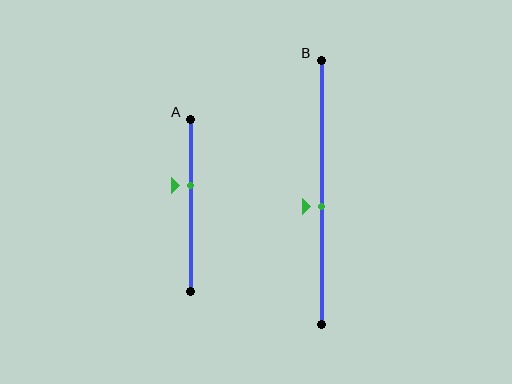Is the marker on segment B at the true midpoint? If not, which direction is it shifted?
No, the marker on segment B is shifted downward by about 5% of the segment length.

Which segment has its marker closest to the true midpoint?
Segment B has its marker closest to the true midpoint.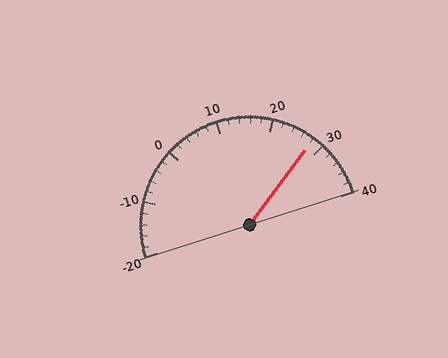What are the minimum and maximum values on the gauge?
The gauge ranges from -20 to 40.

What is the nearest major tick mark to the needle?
The nearest major tick mark is 30.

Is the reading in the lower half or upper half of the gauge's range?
The reading is in the upper half of the range (-20 to 40).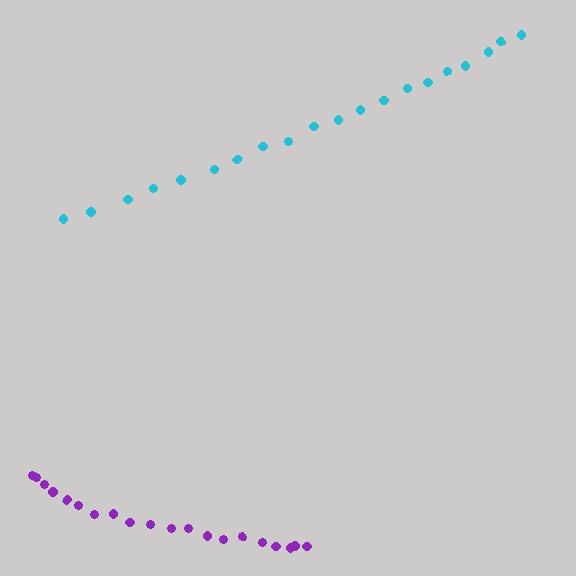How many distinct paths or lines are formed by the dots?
There are 2 distinct paths.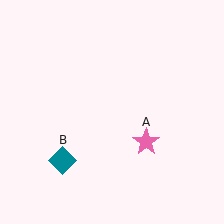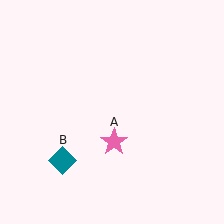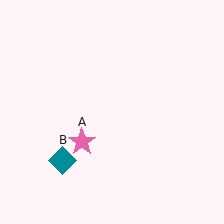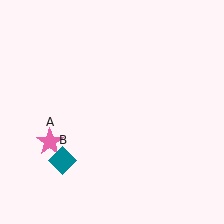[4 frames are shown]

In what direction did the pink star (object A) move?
The pink star (object A) moved left.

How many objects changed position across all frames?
1 object changed position: pink star (object A).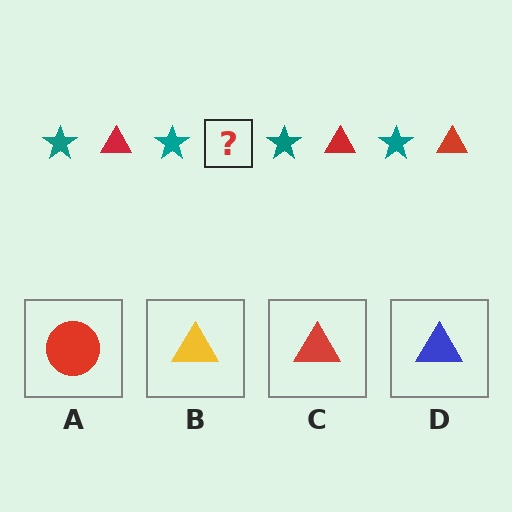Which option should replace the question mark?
Option C.